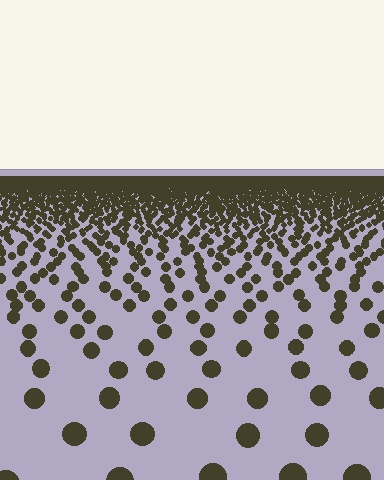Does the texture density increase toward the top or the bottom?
Density increases toward the top.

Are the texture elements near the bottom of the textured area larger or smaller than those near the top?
Larger. Near the bottom, elements are closer to the viewer and appear at a bigger on-screen size.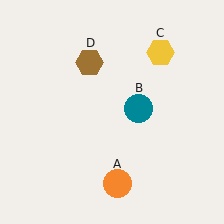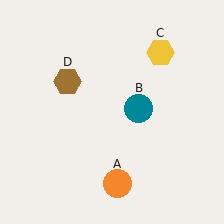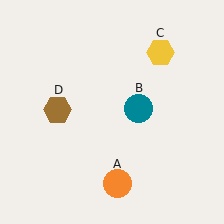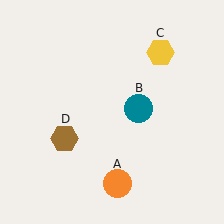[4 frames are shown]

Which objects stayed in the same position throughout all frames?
Orange circle (object A) and teal circle (object B) and yellow hexagon (object C) remained stationary.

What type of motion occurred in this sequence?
The brown hexagon (object D) rotated counterclockwise around the center of the scene.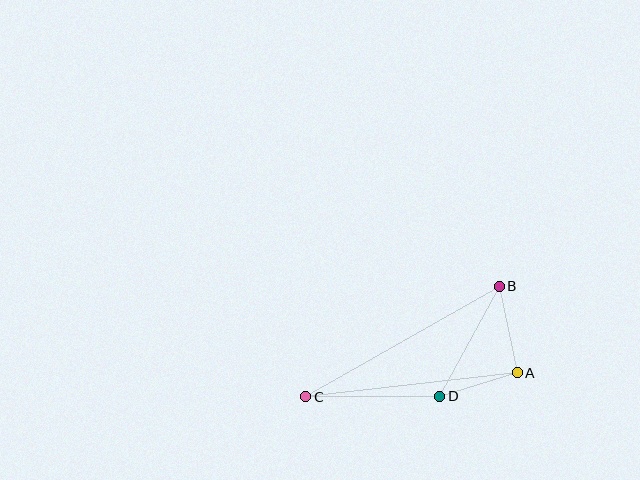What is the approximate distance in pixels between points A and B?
The distance between A and B is approximately 88 pixels.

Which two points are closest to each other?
Points A and D are closest to each other.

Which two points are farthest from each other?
Points B and C are farthest from each other.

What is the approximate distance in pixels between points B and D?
The distance between B and D is approximately 125 pixels.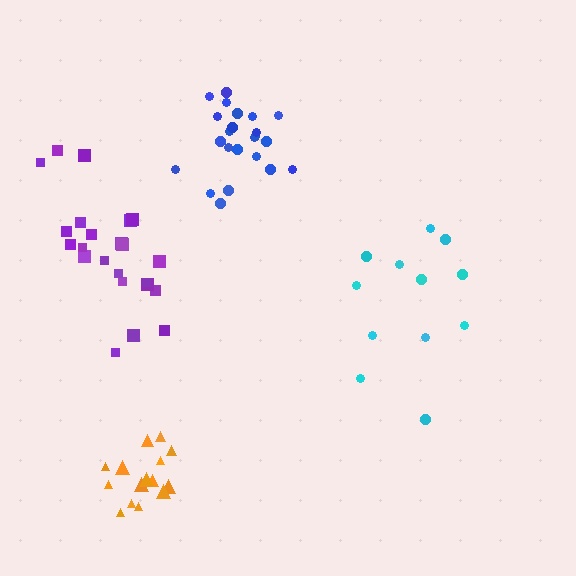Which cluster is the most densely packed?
Blue.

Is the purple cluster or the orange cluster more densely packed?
Orange.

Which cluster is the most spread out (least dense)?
Cyan.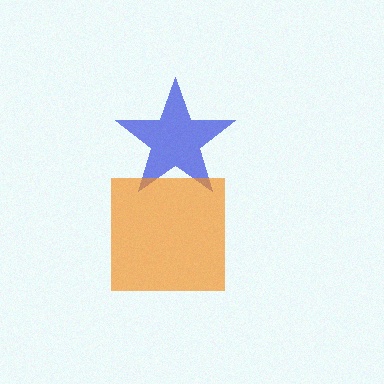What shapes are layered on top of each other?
The layered shapes are: a blue star, an orange square.